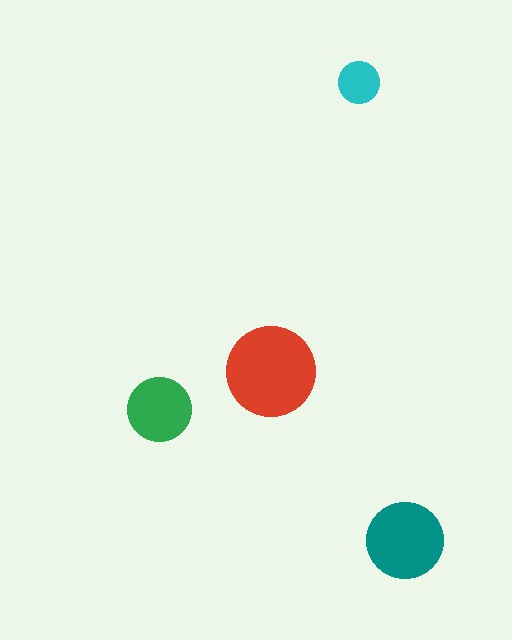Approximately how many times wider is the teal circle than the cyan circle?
About 2 times wider.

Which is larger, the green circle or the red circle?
The red one.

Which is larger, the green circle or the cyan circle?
The green one.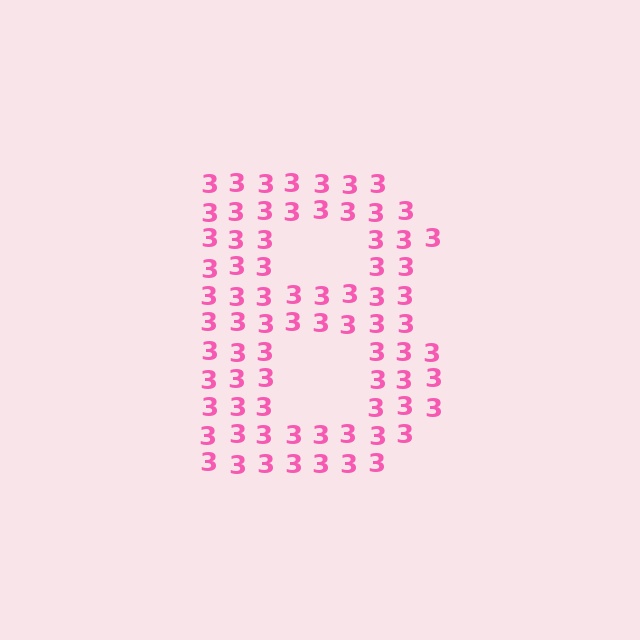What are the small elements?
The small elements are digit 3's.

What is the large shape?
The large shape is the letter B.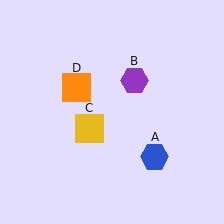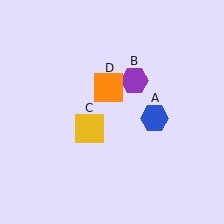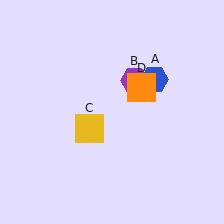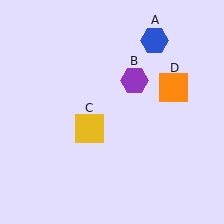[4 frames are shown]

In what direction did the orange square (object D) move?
The orange square (object D) moved right.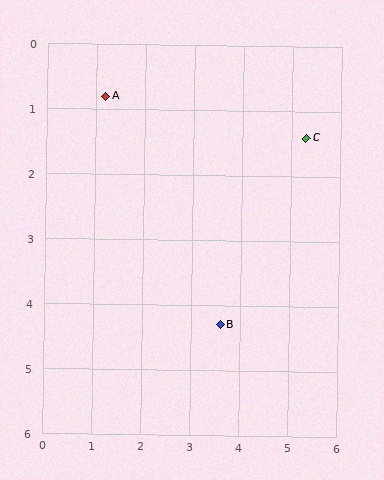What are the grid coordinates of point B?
Point B is at approximately (3.6, 4.3).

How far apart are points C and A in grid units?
Points C and A are about 4.1 grid units apart.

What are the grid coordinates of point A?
Point A is at approximately (1.2, 0.8).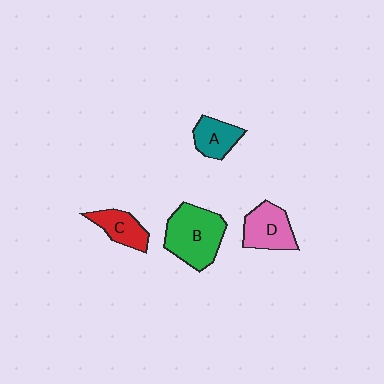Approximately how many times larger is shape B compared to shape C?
Approximately 1.9 times.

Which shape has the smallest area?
Shape A (teal).